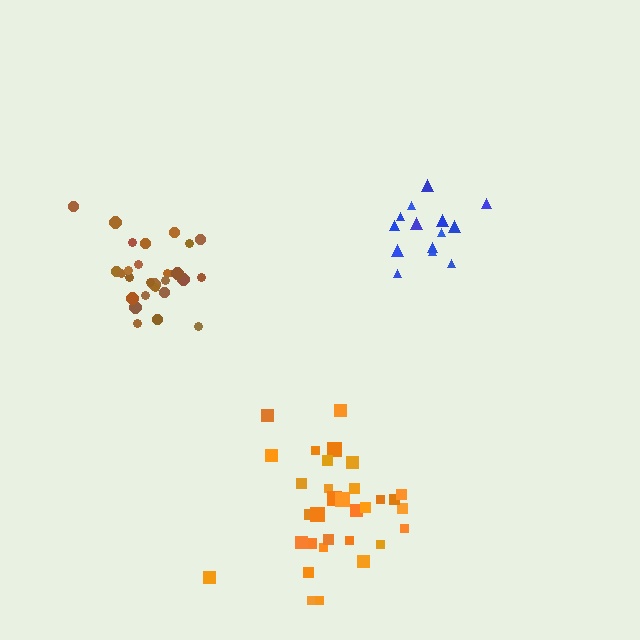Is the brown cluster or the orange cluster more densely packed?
Brown.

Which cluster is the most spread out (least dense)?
Orange.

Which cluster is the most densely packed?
Blue.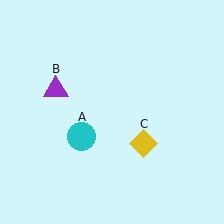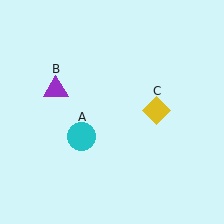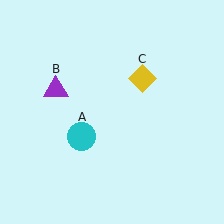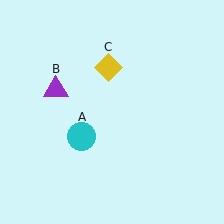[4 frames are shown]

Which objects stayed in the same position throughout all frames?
Cyan circle (object A) and purple triangle (object B) remained stationary.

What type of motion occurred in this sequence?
The yellow diamond (object C) rotated counterclockwise around the center of the scene.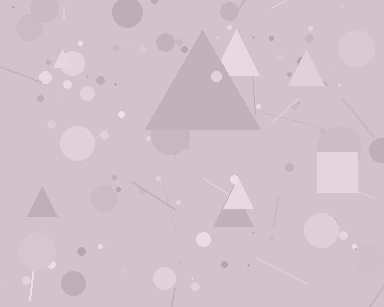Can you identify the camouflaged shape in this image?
The camouflaged shape is a triangle.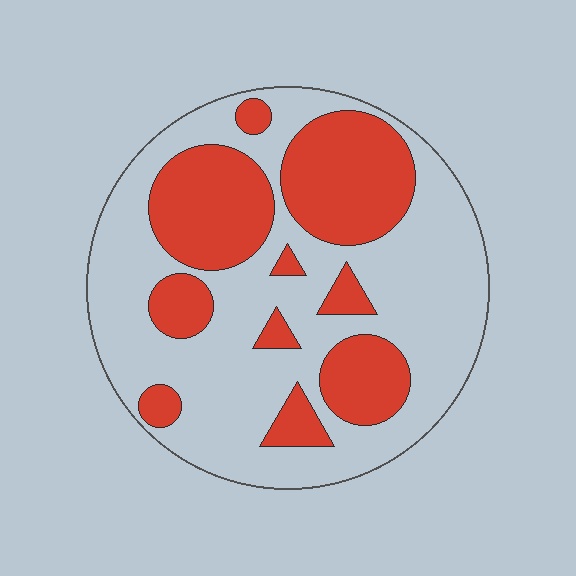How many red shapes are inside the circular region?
10.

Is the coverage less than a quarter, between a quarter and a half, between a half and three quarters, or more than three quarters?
Between a quarter and a half.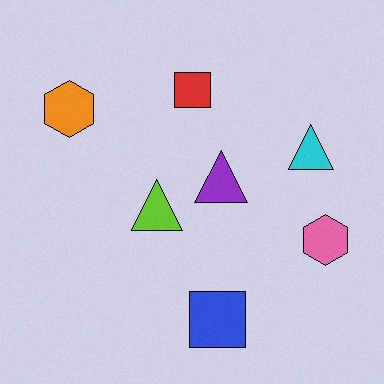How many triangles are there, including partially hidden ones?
There are 3 triangles.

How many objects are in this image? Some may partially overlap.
There are 7 objects.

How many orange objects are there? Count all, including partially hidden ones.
There is 1 orange object.